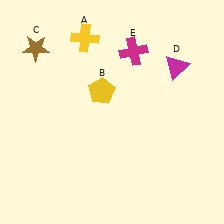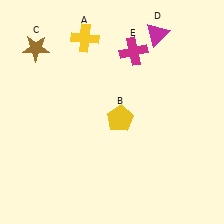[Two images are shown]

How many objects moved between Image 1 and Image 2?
2 objects moved between the two images.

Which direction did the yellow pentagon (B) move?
The yellow pentagon (B) moved down.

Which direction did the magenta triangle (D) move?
The magenta triangle (D) moved up.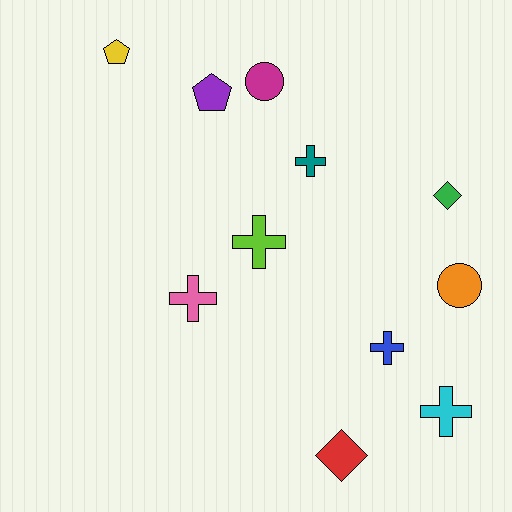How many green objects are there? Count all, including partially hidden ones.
There is 1 green object.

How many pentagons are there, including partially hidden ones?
There are 2 pentagons.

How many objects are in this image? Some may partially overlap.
There are 11 objects.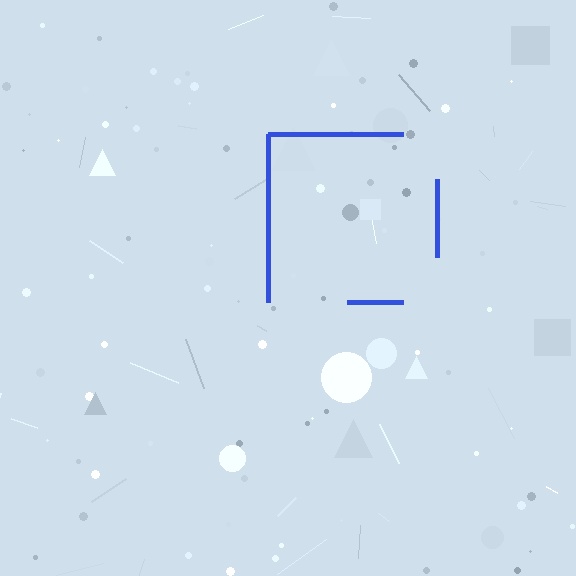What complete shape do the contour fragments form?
The contour fragments form a square.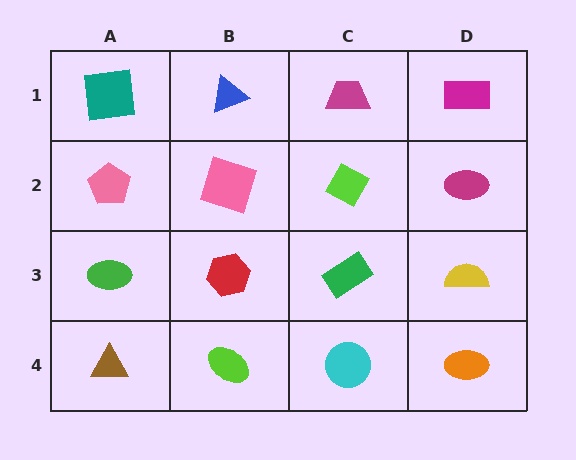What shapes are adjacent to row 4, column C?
A green rectangle (row 3, column C), a lime ellipse (row 4, column B), an orange ellipse (row 4, column D).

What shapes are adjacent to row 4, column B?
A red hexagon (row 3, column B), a brown triangle (row 4, column A), a cyan circle (row 4, column C).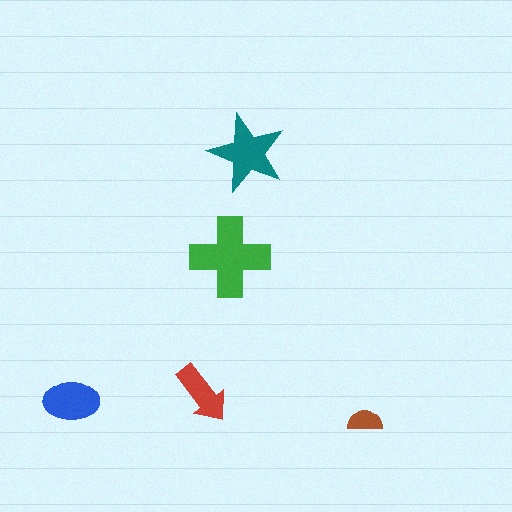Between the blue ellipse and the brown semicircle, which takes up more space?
The blue ellipse.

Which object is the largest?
The green cross.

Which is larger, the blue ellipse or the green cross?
The green cross.